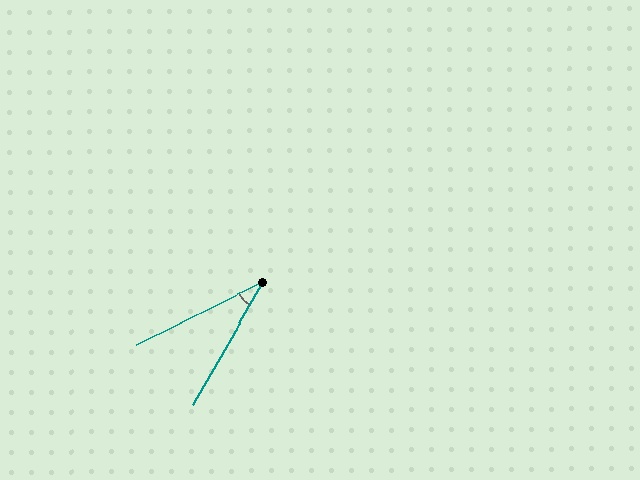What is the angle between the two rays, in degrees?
Approximately 34 degrees.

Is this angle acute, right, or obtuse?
It is acute.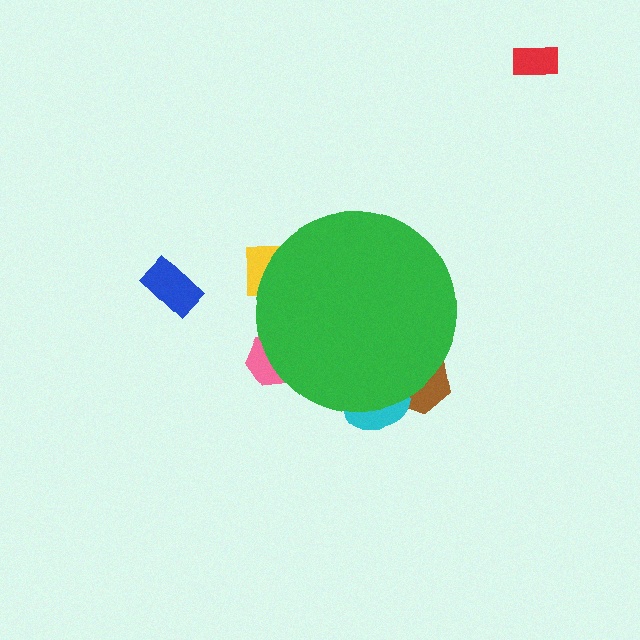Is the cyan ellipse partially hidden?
Yes, the cyan ellipse is partially hidden behind the green circle.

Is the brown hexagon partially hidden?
Yes, the brown hexagon is partially hidden behind the green circle.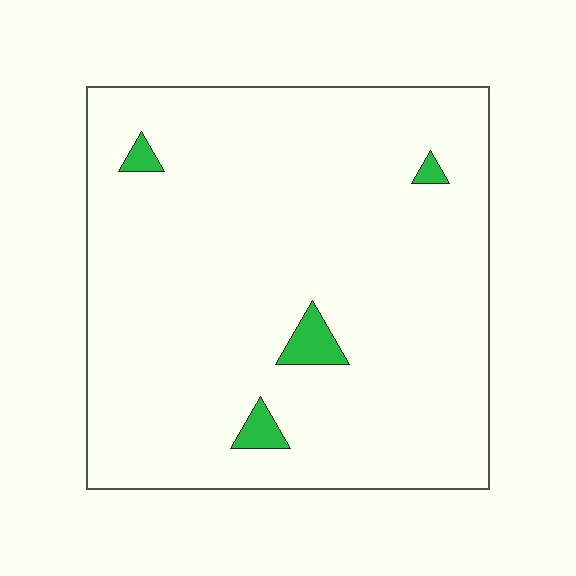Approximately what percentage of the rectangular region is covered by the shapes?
Approximately 5%.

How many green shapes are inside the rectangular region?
4.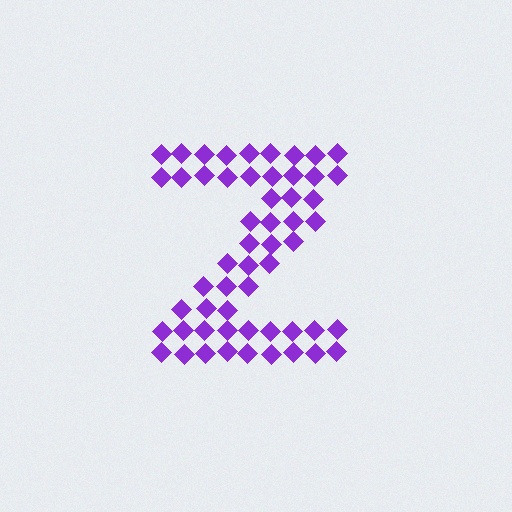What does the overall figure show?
The overall figure shows the letter Z.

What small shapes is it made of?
It is made of small diamonds.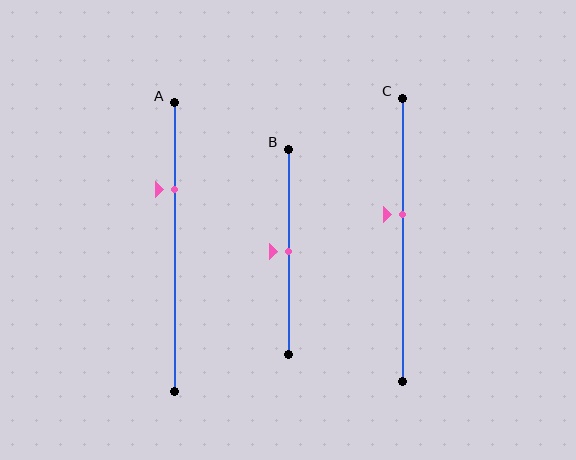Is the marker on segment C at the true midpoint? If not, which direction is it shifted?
No, the marker on segment C is shifted upward by about 9% of the segment length.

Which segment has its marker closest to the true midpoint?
Segment B has its marker closest to the true midpoint.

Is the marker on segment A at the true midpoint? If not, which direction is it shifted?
No, the marker on segment A is shifted upward by about 20% of the segment length.